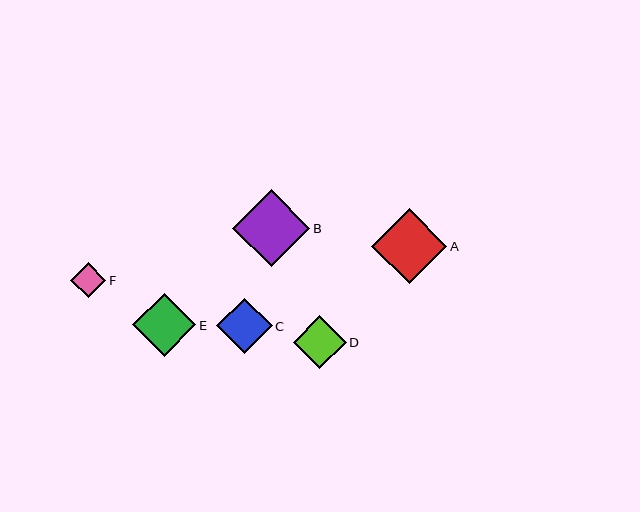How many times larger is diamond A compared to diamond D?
Diamond A is approximately 1.4 times the size of diamond D.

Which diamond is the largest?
Diamond B is the largest with a size of approximately 77 pixels.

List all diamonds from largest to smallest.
From largest to smallest: B, A, E, C, D, F.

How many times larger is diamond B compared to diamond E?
Diamond B is approximately 1.2 times the size of diamond E.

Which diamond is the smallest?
Diamond F is the smallest with a size of approximately 35 pixels.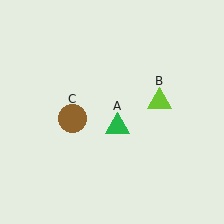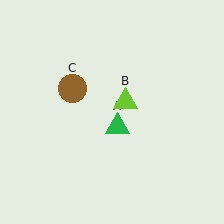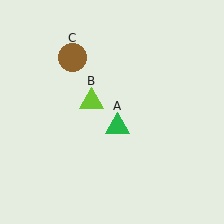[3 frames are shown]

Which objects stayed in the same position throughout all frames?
Green triangle (object A) remained stationary.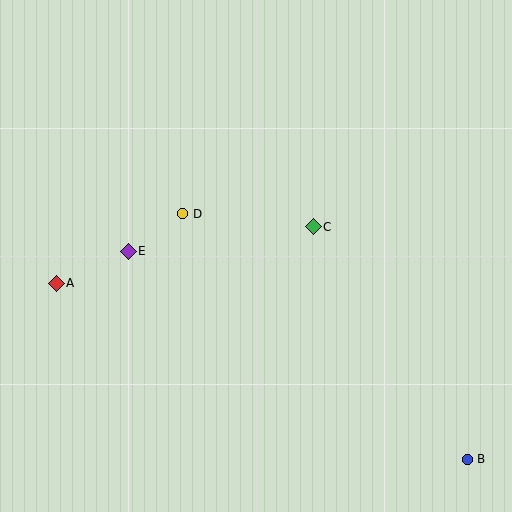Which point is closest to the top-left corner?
Point D is closest to the top-left corner.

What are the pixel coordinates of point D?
Point D is at (183, 214).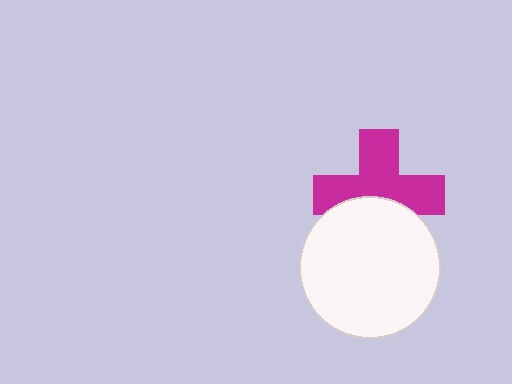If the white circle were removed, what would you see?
You would see the complete magenta cross.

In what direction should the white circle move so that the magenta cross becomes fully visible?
The white circle should move down. That is the shortest direction to clear the overlap and leave the magenta cross fully visible.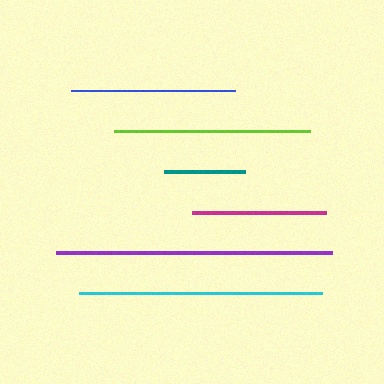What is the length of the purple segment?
The purple segment is approximately 276 pixels long.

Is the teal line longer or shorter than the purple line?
The purple line is longer than the teal line.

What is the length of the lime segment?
The lime segment is approximately 196 pixels long.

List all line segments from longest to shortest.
From longest to shortest: purple, cyan, lime, blue, magenta, teal.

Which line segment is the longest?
The purple line is the longest at approximately 276 pixels.